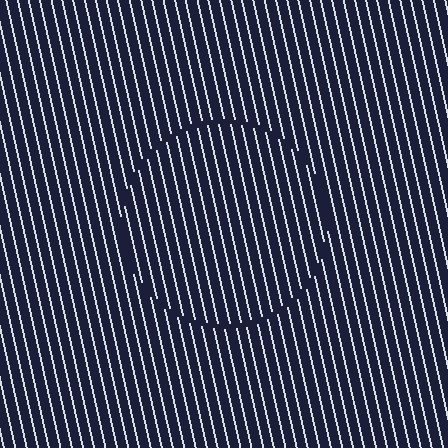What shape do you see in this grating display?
An illusory circle. The interior of the shape contains the same grating, shifted by half a period — the contour is defined by the phase discontinuity where line-ends from the inner and outer gratings abut.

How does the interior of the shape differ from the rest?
The interior of the shape contains the same grating, shifted by half a period — the contour is defined by the phase discontinuity where line-ends from the inner and outer gratings abut.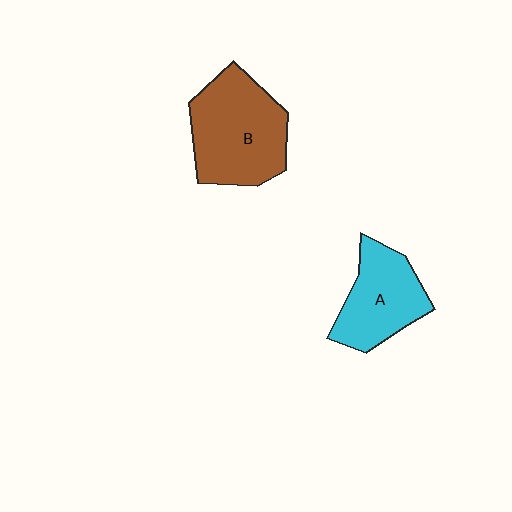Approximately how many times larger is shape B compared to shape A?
Approximately 1.4 times.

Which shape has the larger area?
Shape B (brown).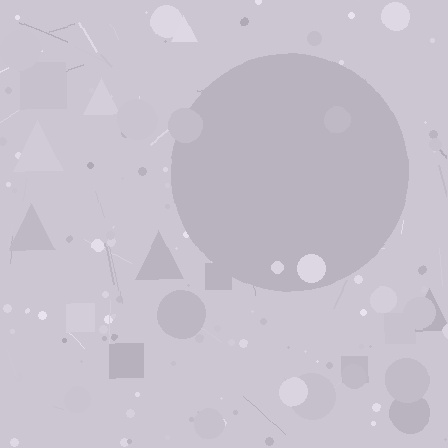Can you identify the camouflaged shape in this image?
The camouflaged shape is a circle.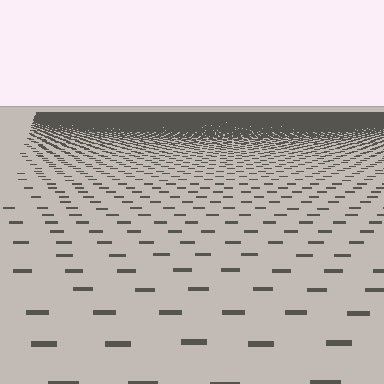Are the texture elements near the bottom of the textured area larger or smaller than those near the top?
Larger. Near the bottom, elements are closer to the viewer and appear at a bigger on-screen size.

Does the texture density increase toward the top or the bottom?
Density increases toward the top.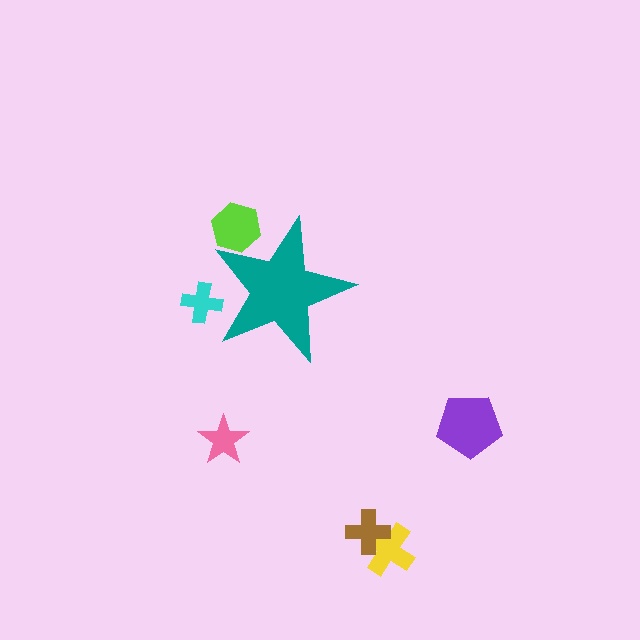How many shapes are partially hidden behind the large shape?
2 shapes are partially hidden.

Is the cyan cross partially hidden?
Yes, the cyan cross is partially hidden behind the teal star.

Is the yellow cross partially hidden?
No, the yellow cross is fully visible.